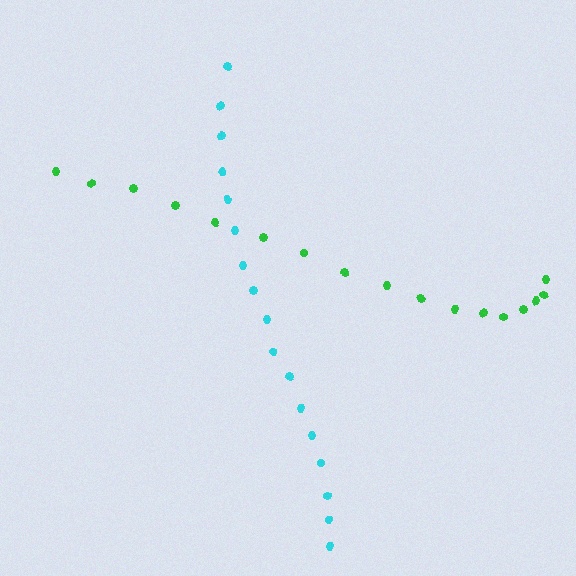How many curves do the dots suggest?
There are 2 distinct paths.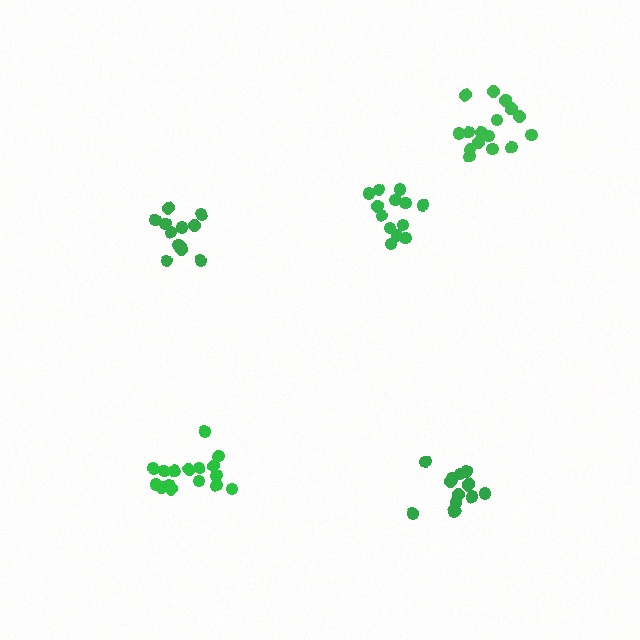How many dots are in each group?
Group 1: 13 dots, Group 2: 12 dots, Group 3: 14 dots, Group 4: 16 dots, Group 5: 17 dots (72 total).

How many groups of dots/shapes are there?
There are 5 groups.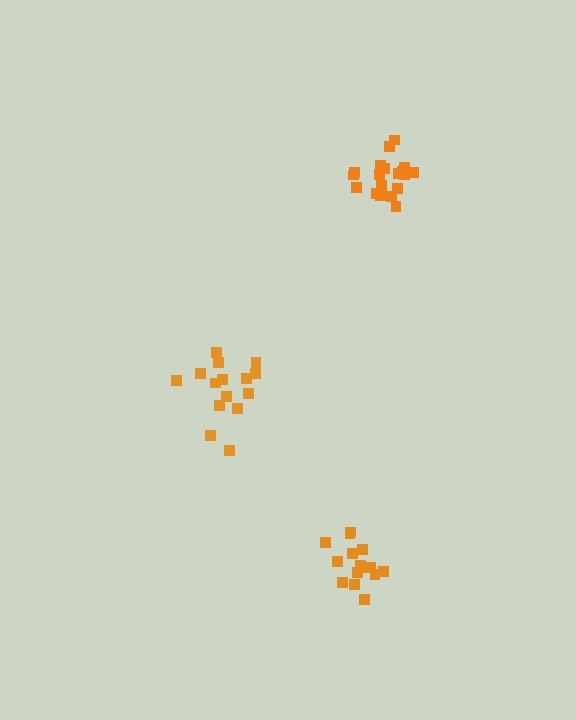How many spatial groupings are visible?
There are 3 spatial groupings.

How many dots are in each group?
Group 1: 15 dots, Group 2: 20 dots, Group 3: 15 dots (50 total).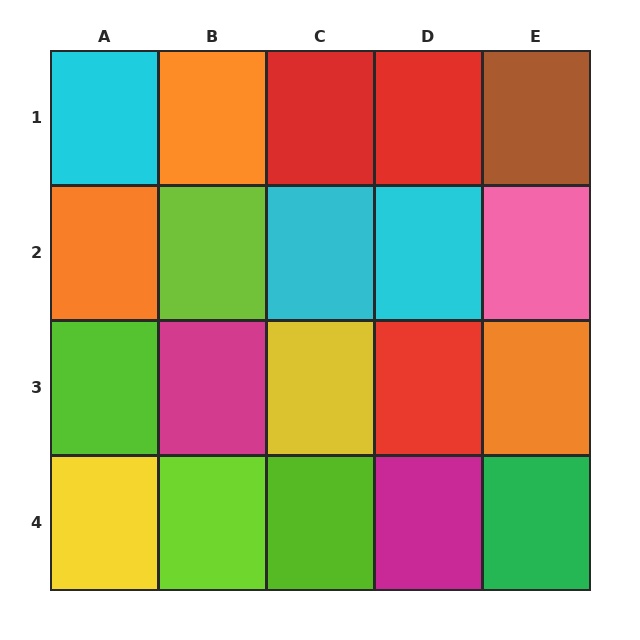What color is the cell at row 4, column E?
Green.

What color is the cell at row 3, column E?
Orange.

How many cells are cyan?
3 cells are cyan.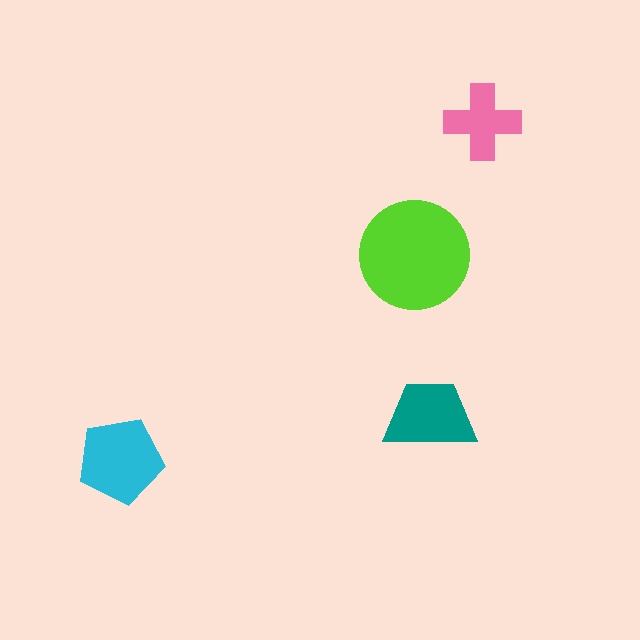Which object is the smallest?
The pink cross.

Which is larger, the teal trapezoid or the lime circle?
The lime circle.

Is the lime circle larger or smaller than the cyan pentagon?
Larger.